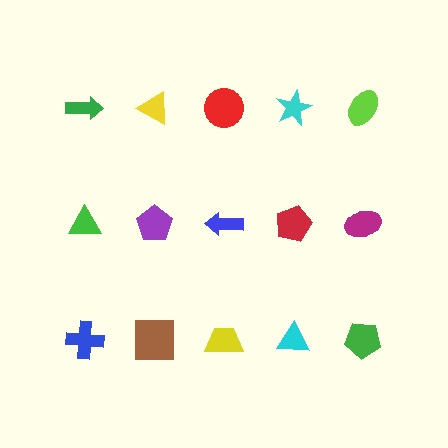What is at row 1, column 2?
A yellow triangle.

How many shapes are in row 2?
5 shapes.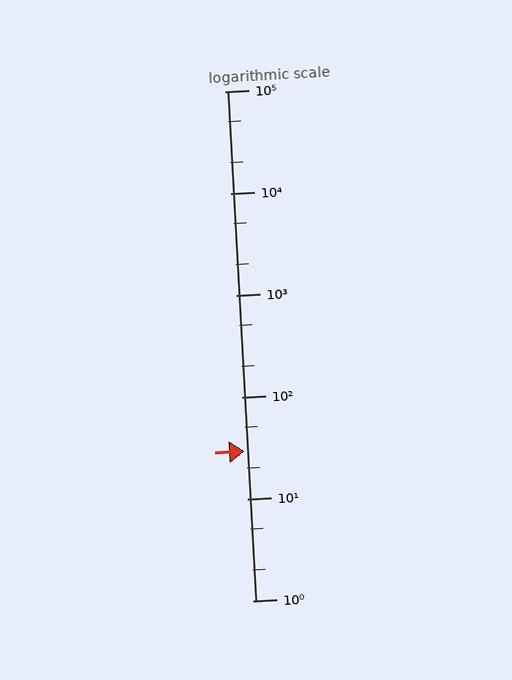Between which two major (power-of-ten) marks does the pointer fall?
The pointer is between 10 and 100.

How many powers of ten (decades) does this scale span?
The scale spans 5 decades, from 1 to 100000.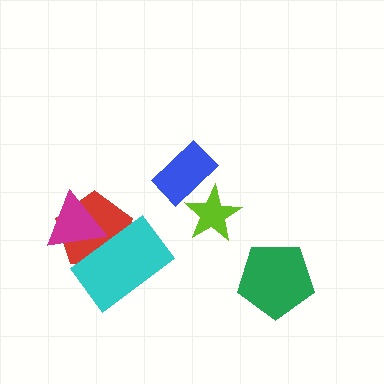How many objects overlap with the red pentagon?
2 objects overlap with the red pentagon.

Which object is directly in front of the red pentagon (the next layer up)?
The cyan rectangle is directly in front of the red pentagon.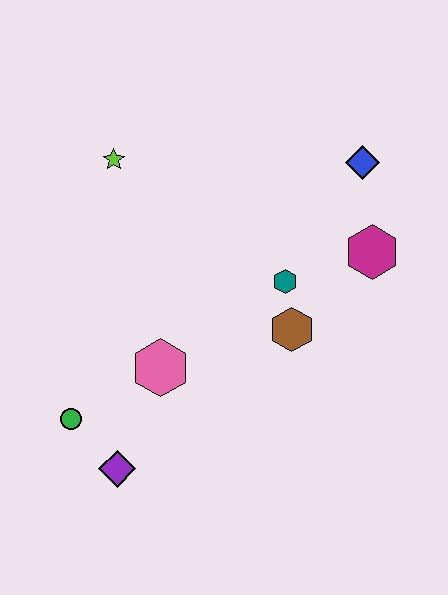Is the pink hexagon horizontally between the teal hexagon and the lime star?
Yes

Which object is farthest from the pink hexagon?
The blue diamond is farthest from the pink hexagon.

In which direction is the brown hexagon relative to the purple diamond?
The brown hexagon is to the right of the purple diamond.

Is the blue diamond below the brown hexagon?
No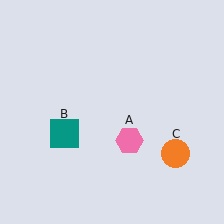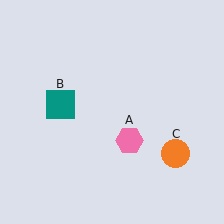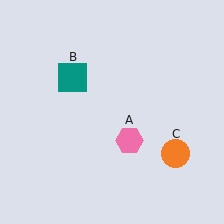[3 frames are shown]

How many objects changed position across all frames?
1 object changed position: teal square (object B).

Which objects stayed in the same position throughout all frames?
Pink hexagon (object A) and orange circle (object C) remained stationary.